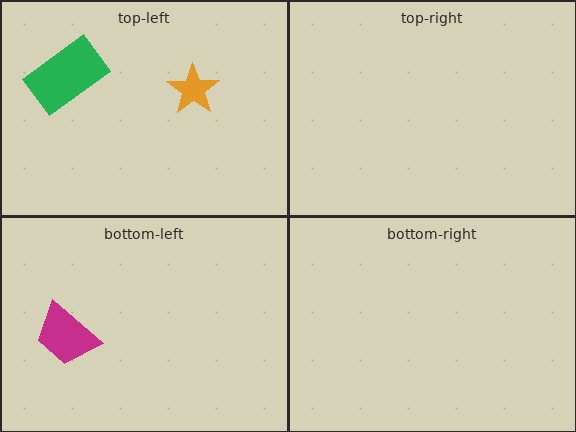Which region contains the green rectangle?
The top-left region.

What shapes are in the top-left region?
The green rectangle, the orange star.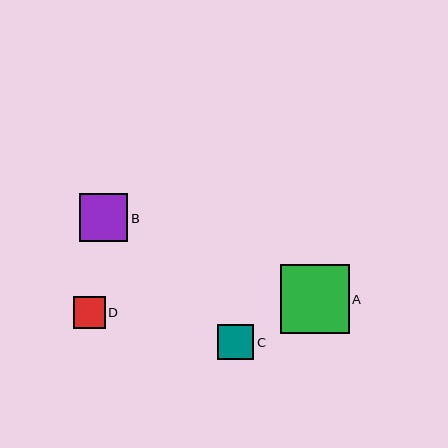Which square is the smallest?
Square D is the smallest with a size of approximately 32 pixels.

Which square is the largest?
Square A is the largest with a size of approximately 69 pixels.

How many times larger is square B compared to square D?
Square B is approximately 1.5 times the size of square D.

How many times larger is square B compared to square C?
Square B is approximately 1.4 times the size of square C.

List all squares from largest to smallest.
From largest to smallest: A, B, C, D.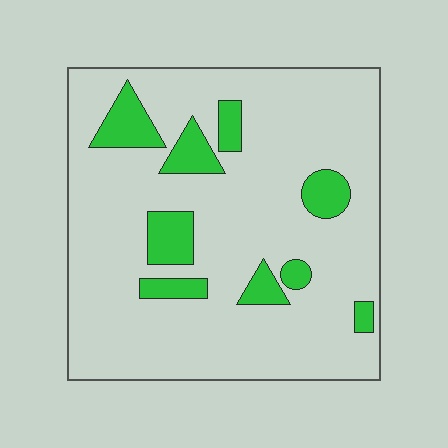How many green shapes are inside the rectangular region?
9.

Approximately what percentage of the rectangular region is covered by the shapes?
Approximately 15%.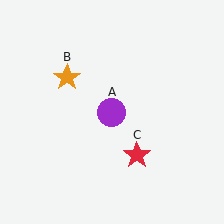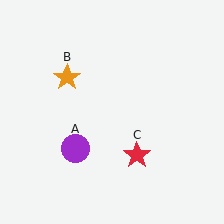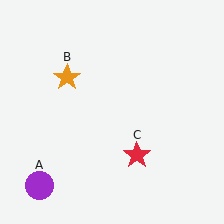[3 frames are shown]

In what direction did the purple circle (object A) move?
The purple circle (object A) moved down and to the left.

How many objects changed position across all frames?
1 object changed position: purple circle (object A).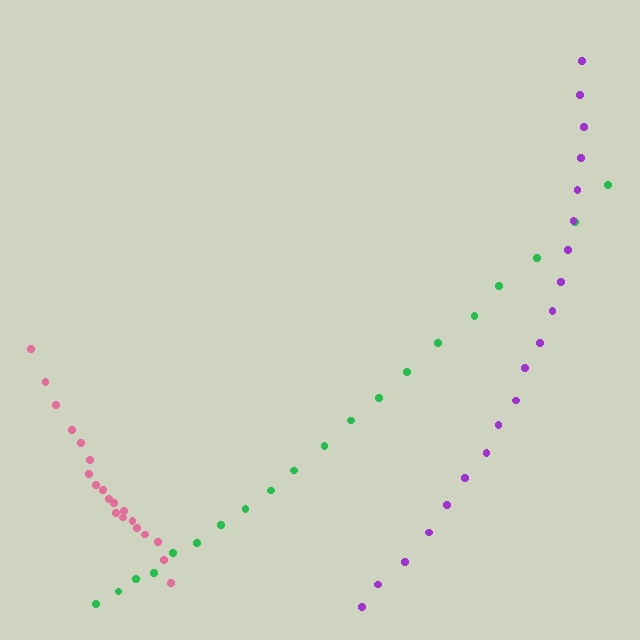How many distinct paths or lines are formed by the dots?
There are 3 distinct paths.